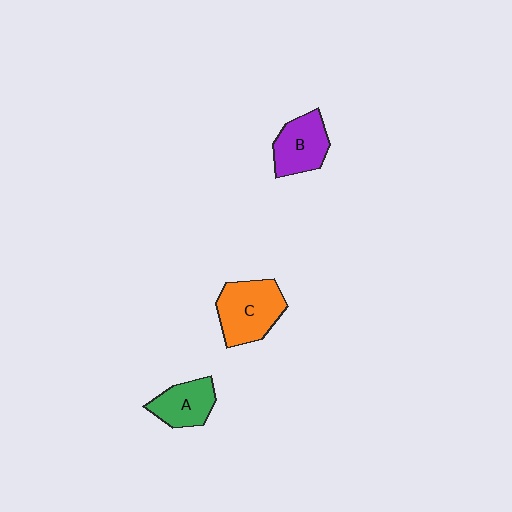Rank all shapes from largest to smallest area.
From largest to smallest: C (orange), B (purple), A (green).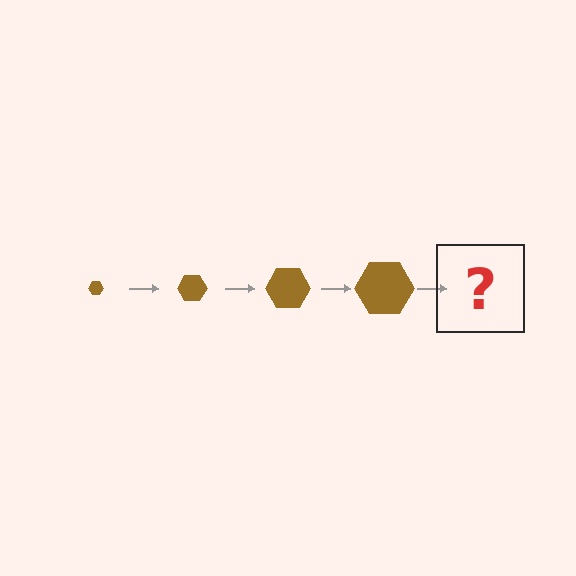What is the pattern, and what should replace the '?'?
The pattern is that the hexagon gets progressively larger each step. The '?' should be a brown hexagon, larger than the previous one.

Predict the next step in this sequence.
The next step is a brown hexagon, larger than the previous one.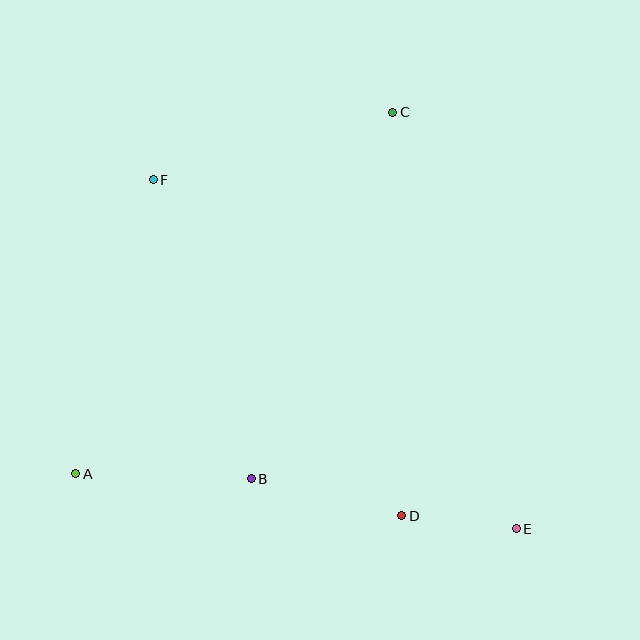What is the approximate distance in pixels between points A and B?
The distance between A and B is approximately 176 pixels.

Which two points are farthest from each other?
Points E and F are farthest from each other.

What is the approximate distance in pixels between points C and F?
The distance between C and F is approximately 249 pixels.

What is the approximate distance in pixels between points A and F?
The distance between A and F is approximately 304 pixels.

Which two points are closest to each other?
Points D and E are closest to each other.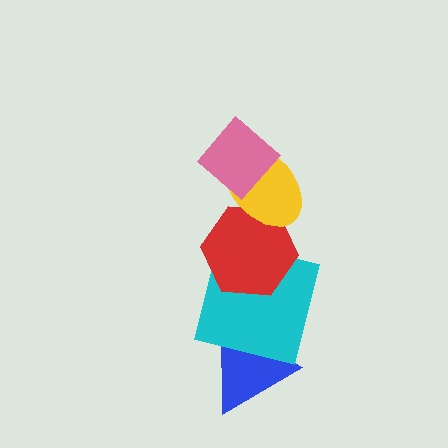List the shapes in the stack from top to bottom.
From top to bottom: the pink diamond, the yellow ellipse, the red hexagon, the cyan square, the blue triangle.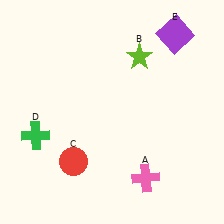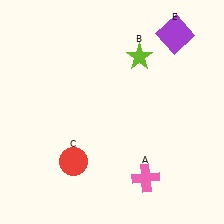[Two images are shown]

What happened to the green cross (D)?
The green cross (D) was removed in Image 2. It was in the bottom-left area of Image 1.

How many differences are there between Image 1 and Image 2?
There is 1 difference between the two images.